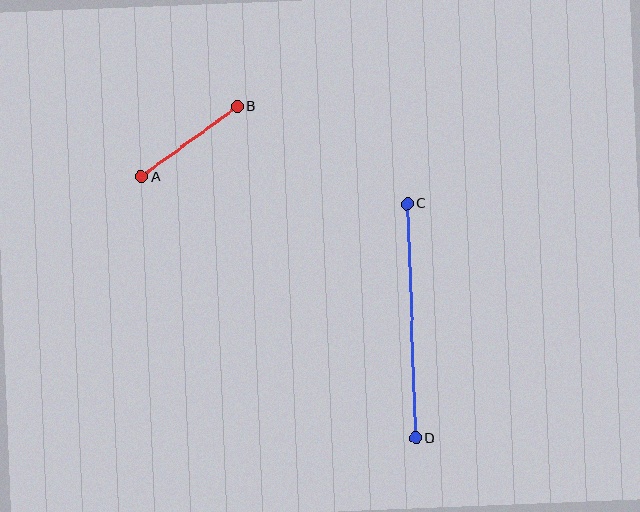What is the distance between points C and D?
The distance is approximately 235 pixels.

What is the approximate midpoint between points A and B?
The midpoint is at approximately (189, 142) pixels.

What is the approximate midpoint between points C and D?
The midpoint is at approximately (411, 321) pixels.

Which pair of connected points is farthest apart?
Points C and D are farthest apart.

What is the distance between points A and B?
The distance is approximately 119 pixels.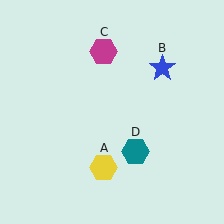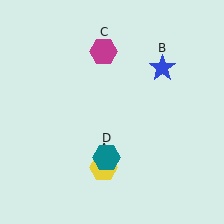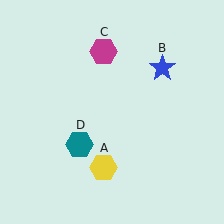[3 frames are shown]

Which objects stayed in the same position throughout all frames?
Yellow hexagon (object A) and blue star (object B) and magenta hexagon (object C) remained stationary.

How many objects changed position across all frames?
1 object changed position: teal hexagon (object D).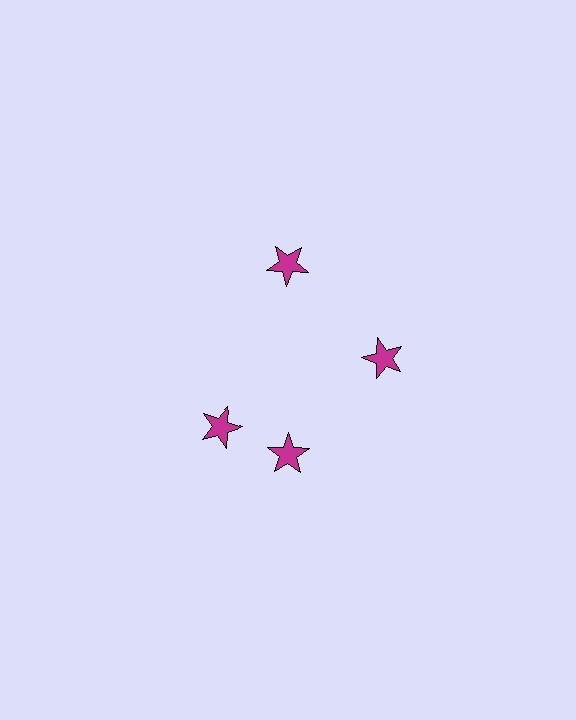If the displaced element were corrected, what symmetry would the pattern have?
It would have 4-fold rotational symmetry — the pattern would map onto itself every 90 degrees.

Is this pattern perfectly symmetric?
No. The 4 magenta stars are arranged in a ring, but one element near the 9 o'clock position is rotated out of alignment along the ring, breaking the 4-fold rotational symmetry.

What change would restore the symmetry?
The symmetry would be restored by rotating it back into even spacing with its neighbors so that all 4 stars sit at equal angles and equal distance from the center.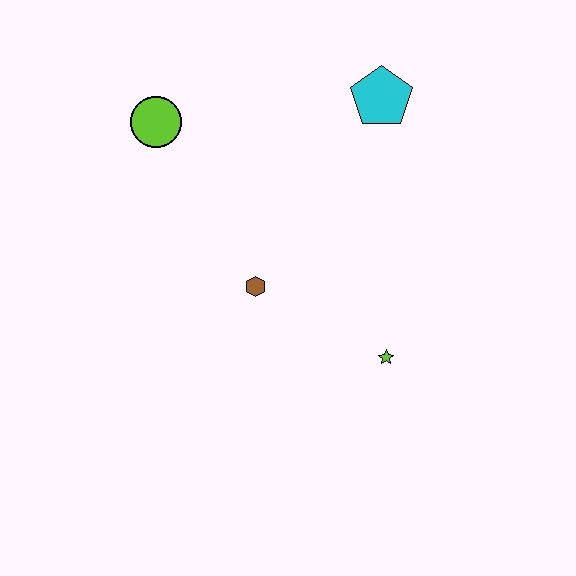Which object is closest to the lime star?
The brown hexagon is closest to the lime star.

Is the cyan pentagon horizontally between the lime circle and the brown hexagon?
No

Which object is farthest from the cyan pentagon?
The lime star is farthest from the cyan pentagon.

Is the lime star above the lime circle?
No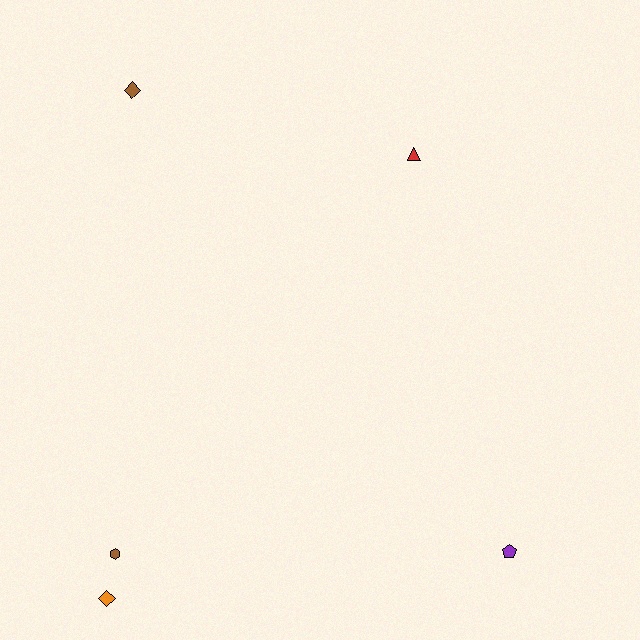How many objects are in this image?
There are 5 objects.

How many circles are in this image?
There are no circles.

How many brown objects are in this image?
There are 2 brown objects.